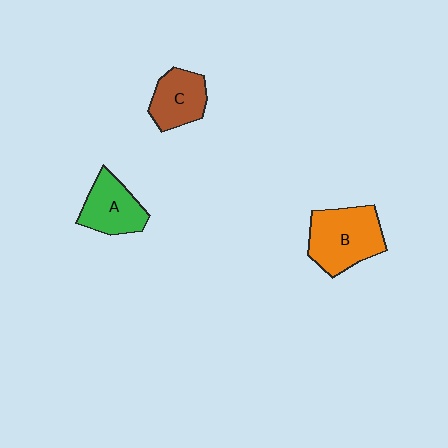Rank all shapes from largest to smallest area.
From largest to smallest: B (orange), A (green), C (brown).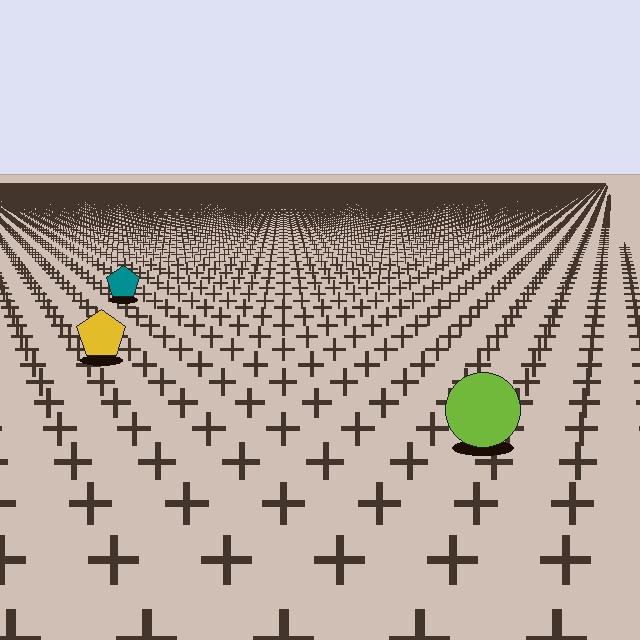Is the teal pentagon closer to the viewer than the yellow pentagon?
No. The yellow pentagon is closer — you can tell from the texture gradient: the ground texture is coarser near it.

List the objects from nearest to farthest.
From nearest to farthest: the lime circle, the yellow pentagon, the teal pentagon.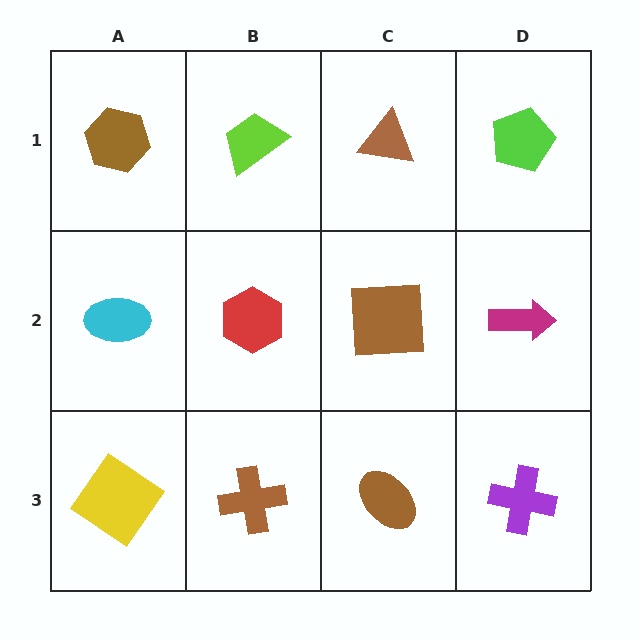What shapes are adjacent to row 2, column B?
A lime trapezoid (row 1, column B), a brown cross (row 3, column B), a cyan ellipse (row 2, column A), a brown square (row 2, column C).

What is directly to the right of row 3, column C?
A purple cross.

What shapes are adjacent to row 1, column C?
A brown square (row 2, column C), a lime trapezoid (row 1, column B), a lime pentagon (row 1, column D).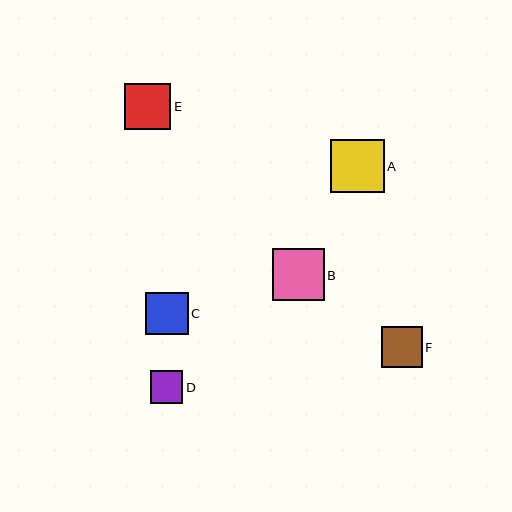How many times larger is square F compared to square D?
Square F is approximately 1.3 times the size of square D.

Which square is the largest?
Square A is the largest with a size of approximately 53 pixels.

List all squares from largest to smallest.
From largest to smallest: A, B, E, C, F, D.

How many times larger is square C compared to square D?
Square C is approximately 1.3 times the size of square D.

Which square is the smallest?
Square D is the smallest with a size of approximately 33 pixels.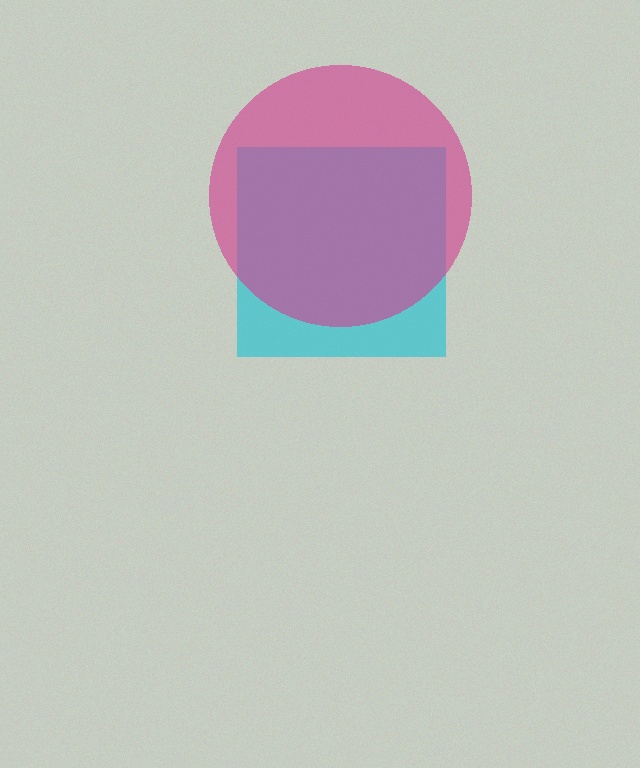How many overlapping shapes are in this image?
There are 2 overlapping shapes in the image.